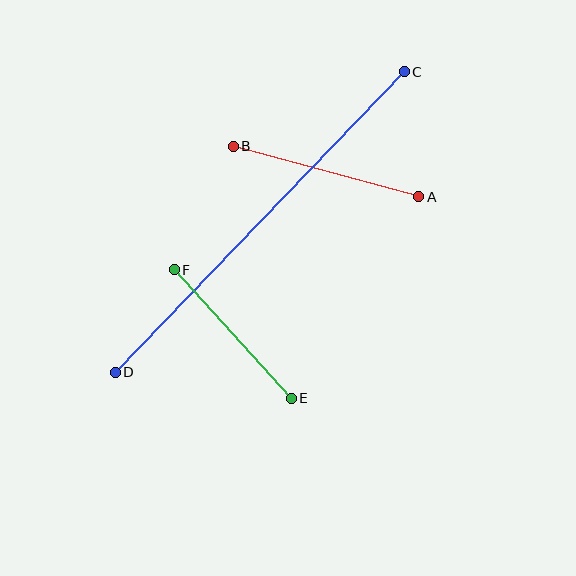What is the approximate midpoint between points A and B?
The midpoint is at approximately (326, 171) pixels.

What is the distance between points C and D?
The distance is approximately 417 pixels.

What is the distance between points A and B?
The distance is approximately 192 pixels.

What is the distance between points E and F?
The distance is approximately 174 pixels.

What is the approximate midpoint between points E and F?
The midpoint is at approximately (233, 334) pixels.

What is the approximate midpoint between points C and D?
The midpoint is at approximately (260, 222) pixels.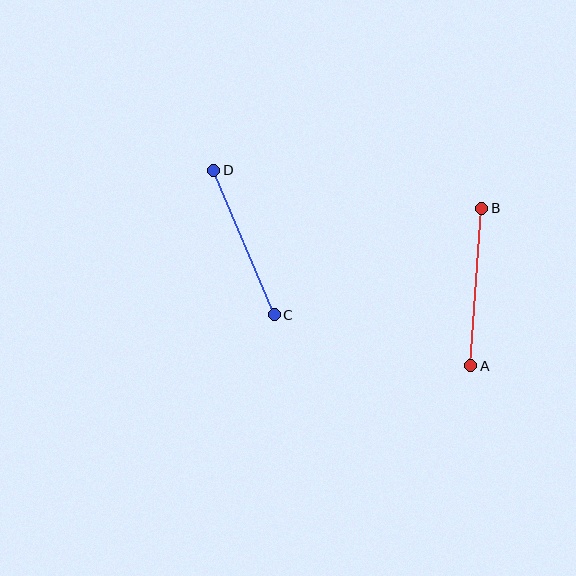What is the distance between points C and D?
The distance is approximately 157 pixels.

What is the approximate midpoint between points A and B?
The midpoint is at approximately (476, 287) pixels.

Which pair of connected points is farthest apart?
Points A and B are farthest apart.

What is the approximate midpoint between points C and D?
The midpoint is at approximately (244, 243) pixels.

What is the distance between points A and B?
The distance is approximately 158 pixels.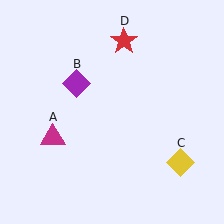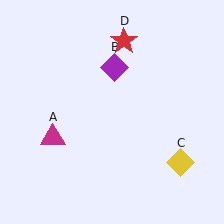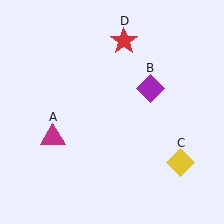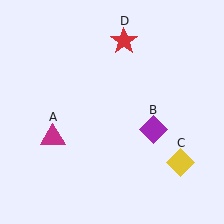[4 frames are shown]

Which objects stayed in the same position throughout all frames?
Magenta triangle (object A) and yellow diamond (object C) and red star (object D) remained stationary.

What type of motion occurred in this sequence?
The purple diamond (object B) rotated clockwise around the center of the scene.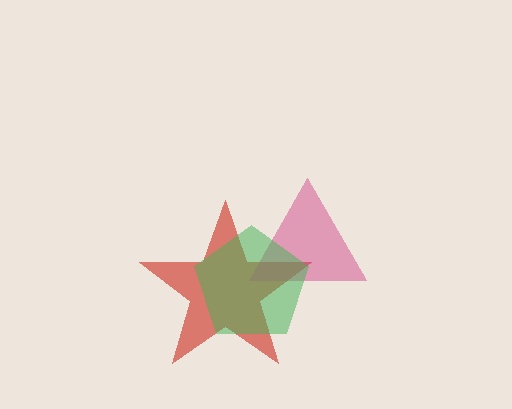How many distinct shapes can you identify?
There are 3 distinct shapes: a red star, a magenta triangle, a green pentagon.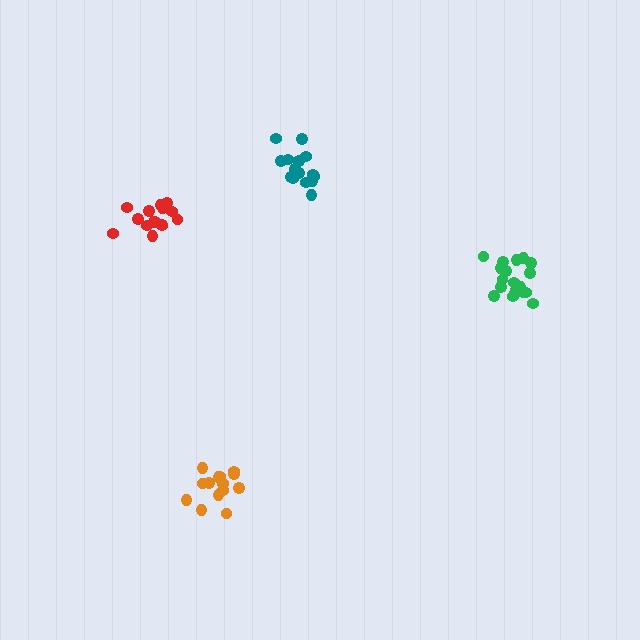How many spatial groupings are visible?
There are 4 spatial groupings.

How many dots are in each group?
Group 1: 14 dots, Group 2: 19 dots, Group 3: 15 dots, Group 4: 15 dots (63 total).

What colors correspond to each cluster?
The clusters are colored: orange, green, red, teal.